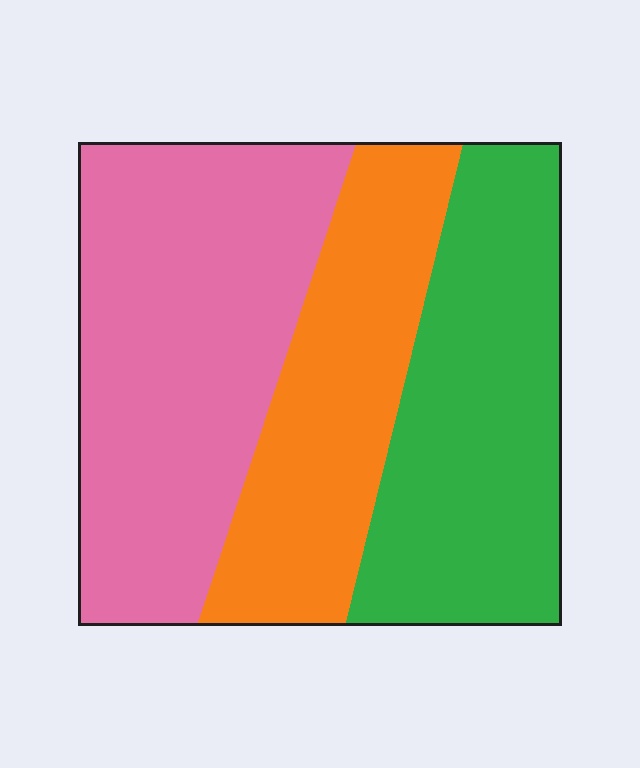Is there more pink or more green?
Pink.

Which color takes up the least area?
Orange, at roughly 25%.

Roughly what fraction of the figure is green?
Green takes up about one third (1/3) of the figure.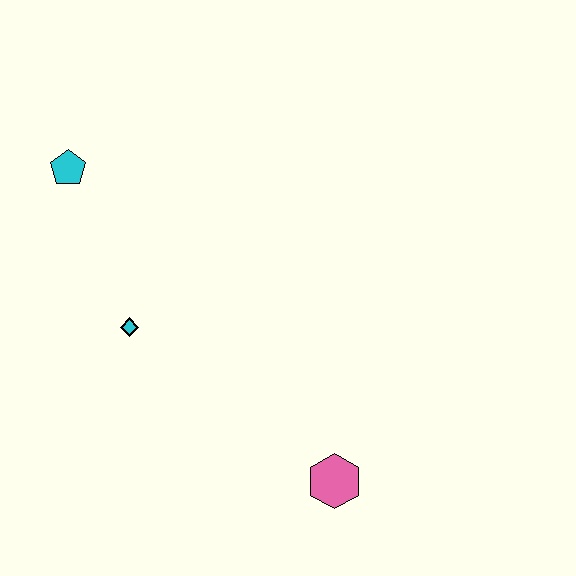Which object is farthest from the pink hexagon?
The cyan pentagon is farthest from the pink hexagon.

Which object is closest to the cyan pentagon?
The cyan diamond is closest to the cyan pentagon.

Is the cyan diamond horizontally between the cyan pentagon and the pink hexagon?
Yes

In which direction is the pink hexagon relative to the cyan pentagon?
The pink hexagon is below the cyan pentagon.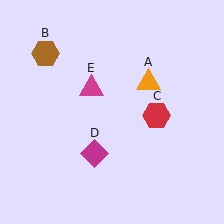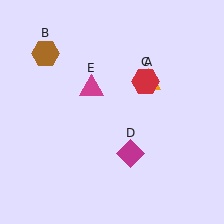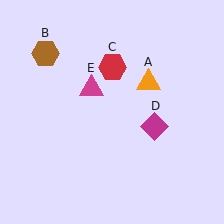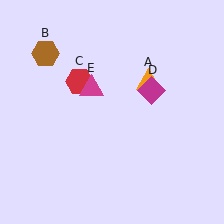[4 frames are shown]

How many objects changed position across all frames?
2 objects changed position: red hexagon (object C), magenta diamond (object D).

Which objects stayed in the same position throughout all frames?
Orange triangle (object A) and brown hexagon (object B) and magenta triangle (object E) remained stationary.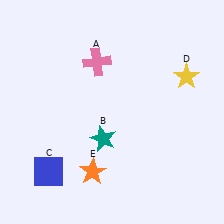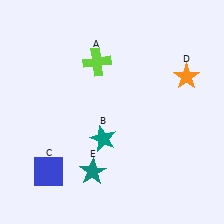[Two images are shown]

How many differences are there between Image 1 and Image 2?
There are 3 differences between the two images.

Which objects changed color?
A changed from pink to lime. D changed from yellow to orange. E changed from orange to teal.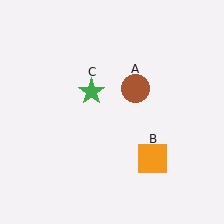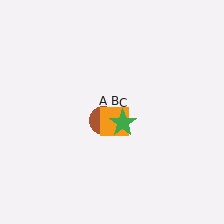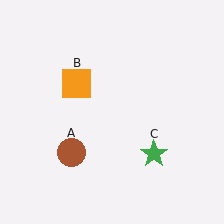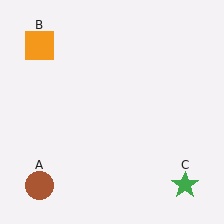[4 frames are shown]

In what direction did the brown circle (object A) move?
The brown circle (object A) moved down and to the left.